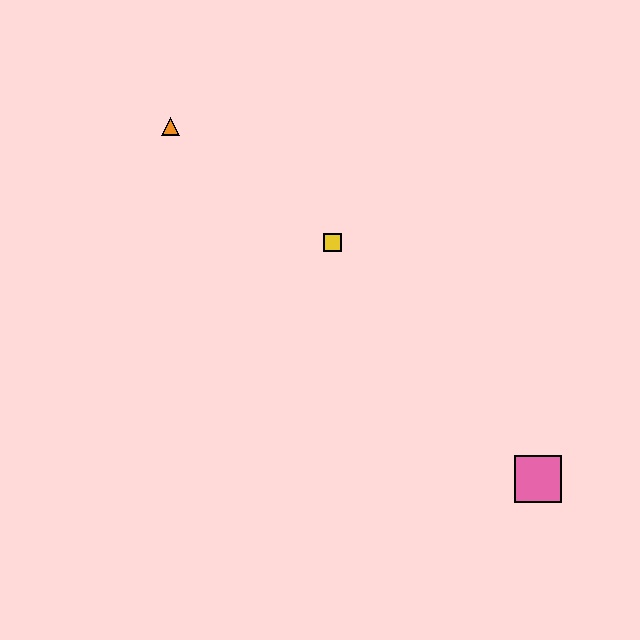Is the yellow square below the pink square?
No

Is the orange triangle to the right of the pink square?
No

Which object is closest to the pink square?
The yellow square is closest to the pink square.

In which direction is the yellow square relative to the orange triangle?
The yellow square is to the right of the orange triangle.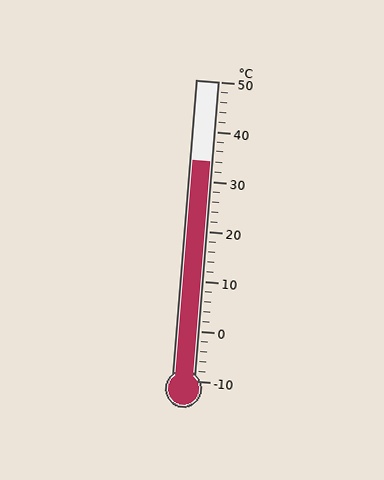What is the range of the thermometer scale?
The thermometer scale ranges from -10°C to 50°C.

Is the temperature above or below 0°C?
The temperature is above 0°C.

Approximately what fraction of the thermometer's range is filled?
The thermometer is filled to approximately 75% of its range.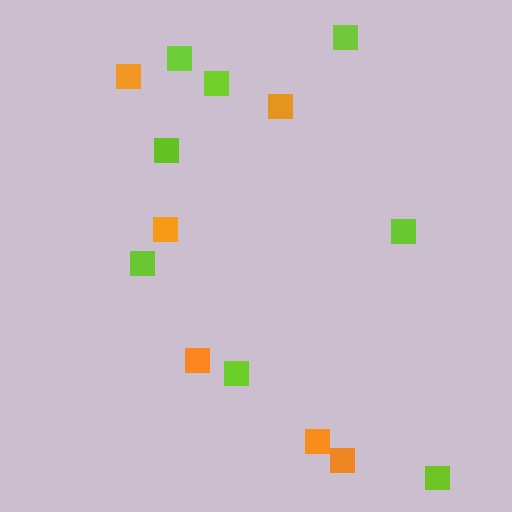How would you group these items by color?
There are 2 groups: one group of lime squares (8) and one group of orange squares (6).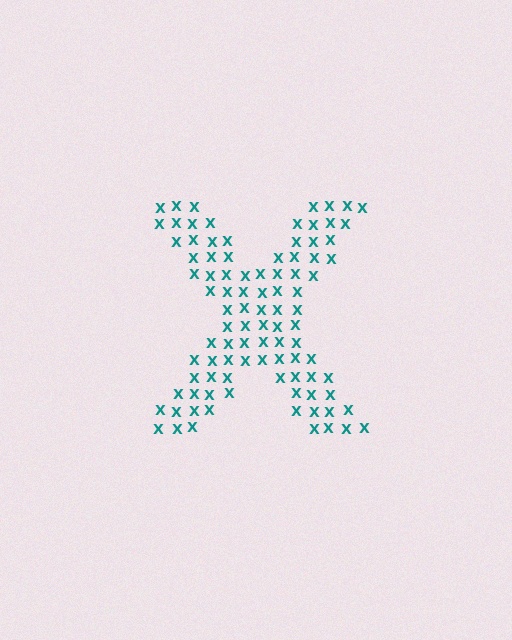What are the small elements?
The small elements are letter X's.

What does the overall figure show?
The overall figure shows the letter X.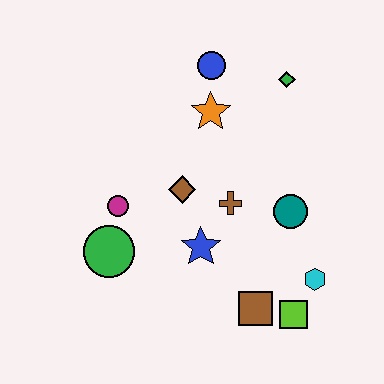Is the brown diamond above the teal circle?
Yes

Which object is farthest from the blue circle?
The lime square is farthest from the blue circle.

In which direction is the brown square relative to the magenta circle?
The brown square is to the right of the magenta circle.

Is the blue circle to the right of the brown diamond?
Yes